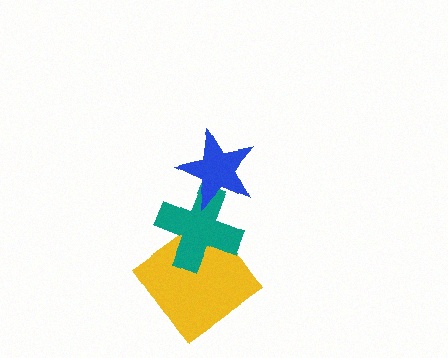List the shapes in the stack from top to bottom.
From top to bottom: the blue star, the teal cross, the yellow diamond.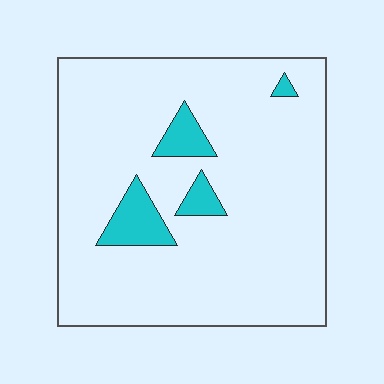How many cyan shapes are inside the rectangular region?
4.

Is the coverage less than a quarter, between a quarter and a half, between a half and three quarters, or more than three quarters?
Less than a quarter.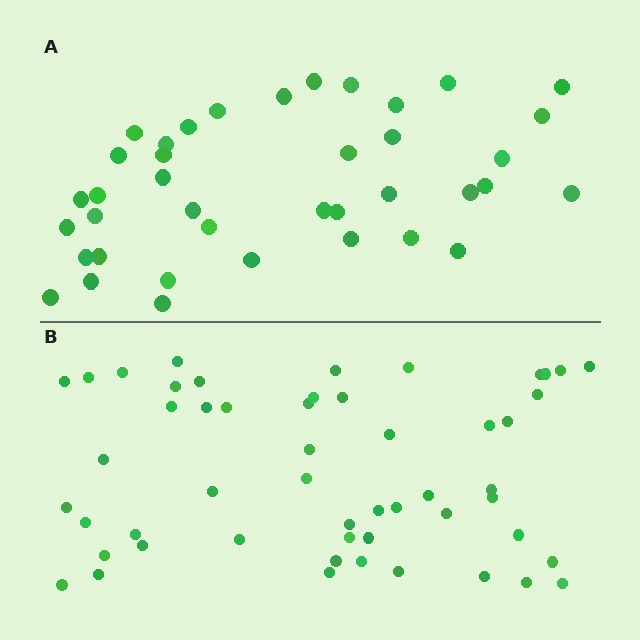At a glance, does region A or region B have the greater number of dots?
Region B (the bottom region) has more dots.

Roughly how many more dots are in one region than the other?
Region B has approximately 15 more dots than region A.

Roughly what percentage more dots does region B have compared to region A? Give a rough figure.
About 35% more.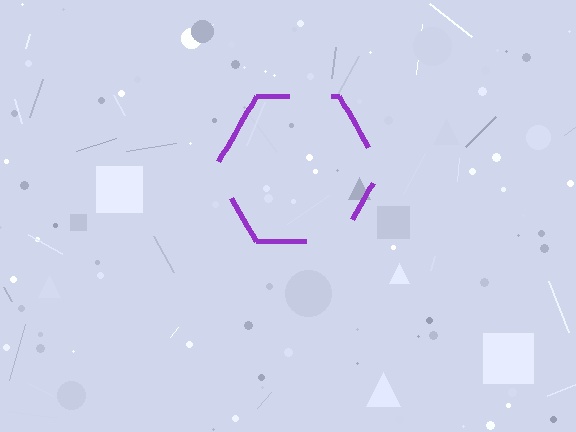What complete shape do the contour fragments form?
The contour fragments form a hexagon.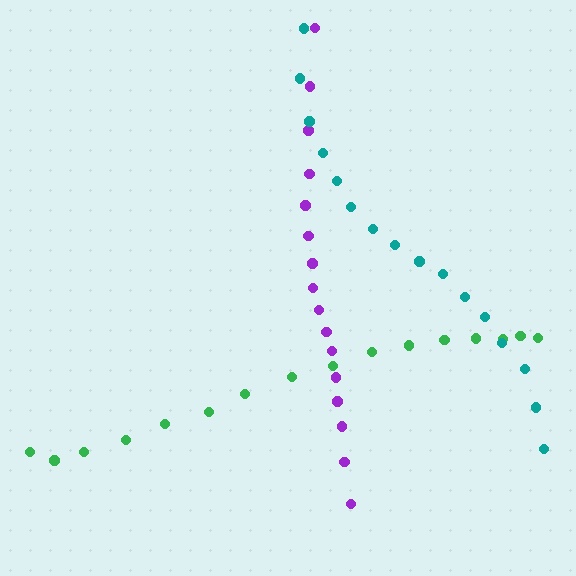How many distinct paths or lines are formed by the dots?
There are 3 distinct paths.